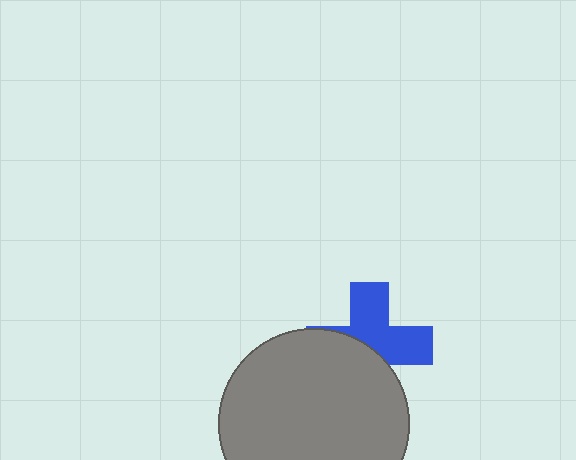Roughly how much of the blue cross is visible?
About half of it is visible (roughly 53%).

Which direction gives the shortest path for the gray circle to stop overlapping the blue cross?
Moving down gives the shortest separation.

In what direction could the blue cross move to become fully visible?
The blue cross could move up. That would shift it out from behind the gray circle entirely.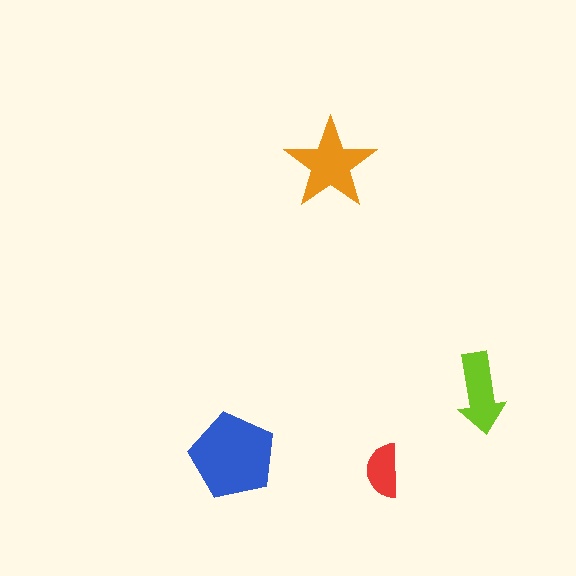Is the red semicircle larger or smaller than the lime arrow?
Smaller.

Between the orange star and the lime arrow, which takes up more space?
The orange star.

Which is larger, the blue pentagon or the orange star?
The blue pentagon.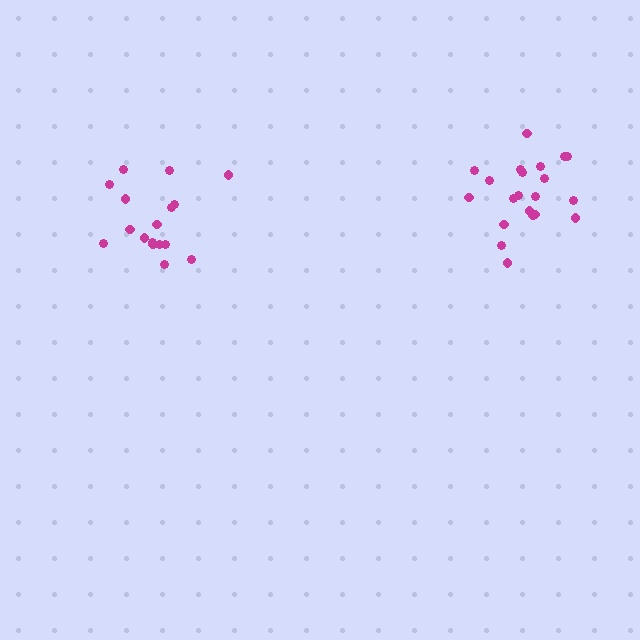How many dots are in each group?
Group 1: 17 dots, Group 2: 21 dots (38 total).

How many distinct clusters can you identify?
There are 2 distinct clusters.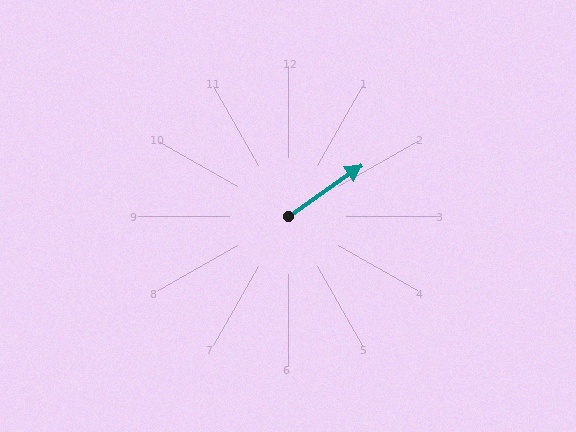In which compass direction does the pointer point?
Northeast.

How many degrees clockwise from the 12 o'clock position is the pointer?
Approximately 55 degrees.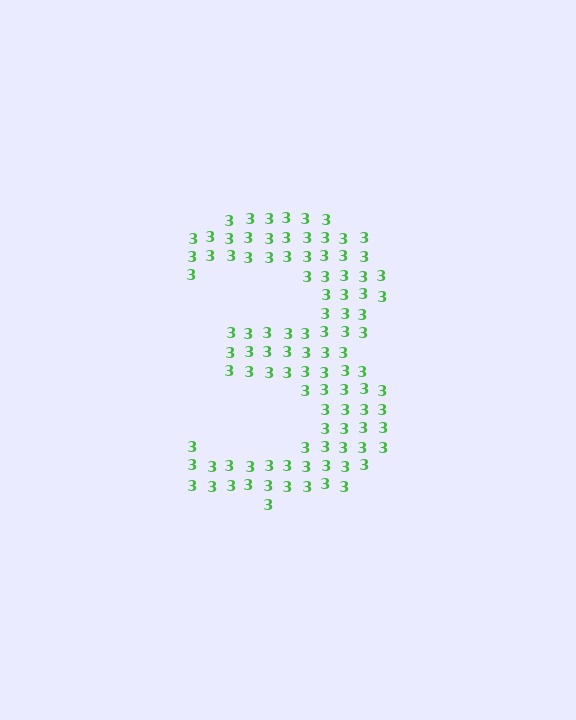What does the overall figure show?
The overall figure shows the digit 3.